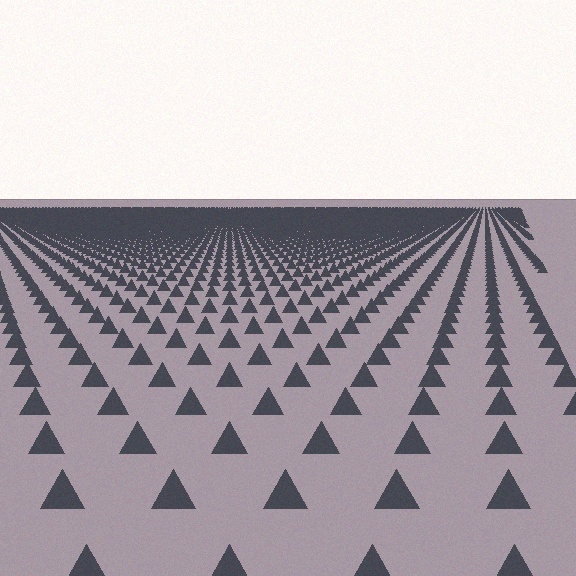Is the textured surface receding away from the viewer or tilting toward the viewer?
The surface is receding away from the viewer. Texture elements get smaller and denser toward the top.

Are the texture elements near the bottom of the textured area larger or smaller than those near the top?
Larger. Near the bottom, elements are closer to the viewer and appear at a bigger on-screen size.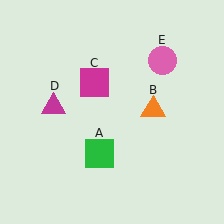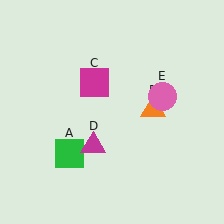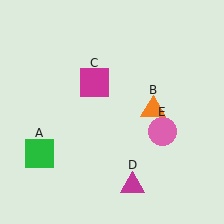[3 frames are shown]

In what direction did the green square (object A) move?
The green square (object A) moved left.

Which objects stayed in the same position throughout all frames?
Orange triangle (object B) and magenta square (object C) remained stationary.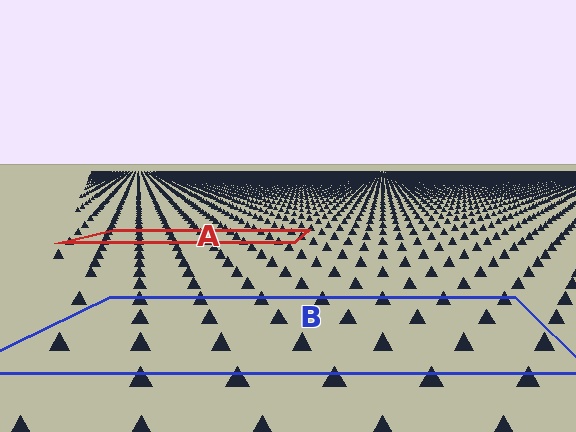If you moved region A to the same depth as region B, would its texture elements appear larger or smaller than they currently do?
They would appear larger. At a closer depth, the same texture elements are projected at a bigger on-screen size.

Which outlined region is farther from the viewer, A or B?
Region A is farther from the viewer — the texture elements inside it appear smaller and more densely packed.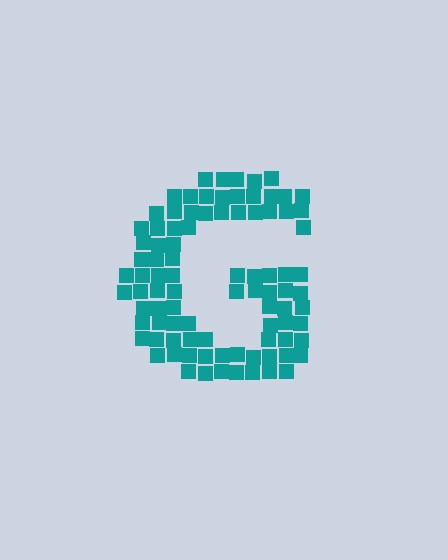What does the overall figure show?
The overall figure shows the letter G.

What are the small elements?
The small elements are squares.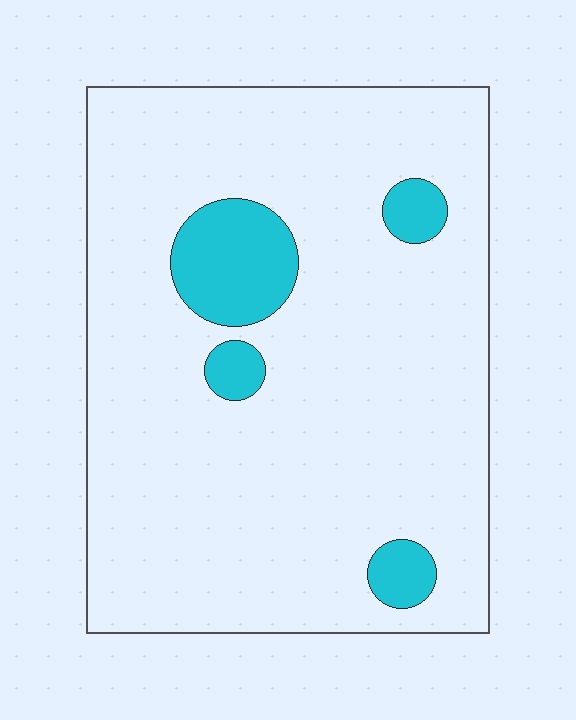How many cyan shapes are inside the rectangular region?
4.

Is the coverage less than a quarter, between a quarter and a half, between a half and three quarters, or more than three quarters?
Less than a quarter.